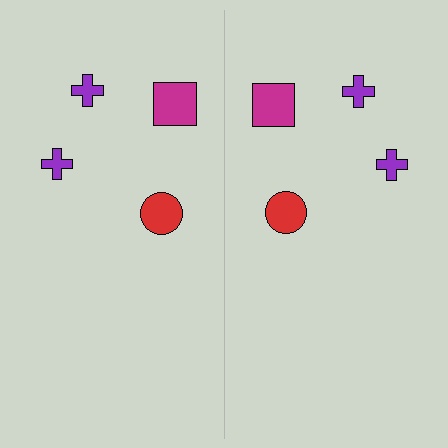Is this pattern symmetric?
Yes, this pattern has bilateral (reflection) symmetry.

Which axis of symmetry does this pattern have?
The pattern has a vertical axis of symmetry running through the center of the image.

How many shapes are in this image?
There are 8 shapes in this image.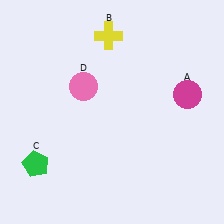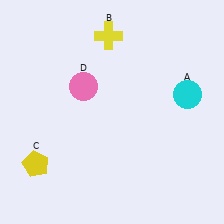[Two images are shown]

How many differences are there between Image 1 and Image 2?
There are 2 differences between the two images.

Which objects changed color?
A changed from magenta to cyan. C changed from green to yellow.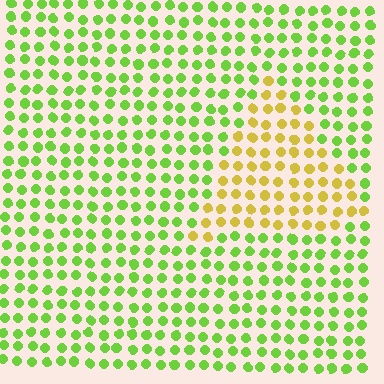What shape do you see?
I see a triangle.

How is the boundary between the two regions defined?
The boundary is defined purely by a slight shift in hue (about 49 degrees). Spacing, size, and orientation are identical on both sides.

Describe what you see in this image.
The image is filled with small lime elements in a uniform arrangement. A triangle-shaped region is visible where the elements are tinted to a slightly different hue, forming a subtle color boundary.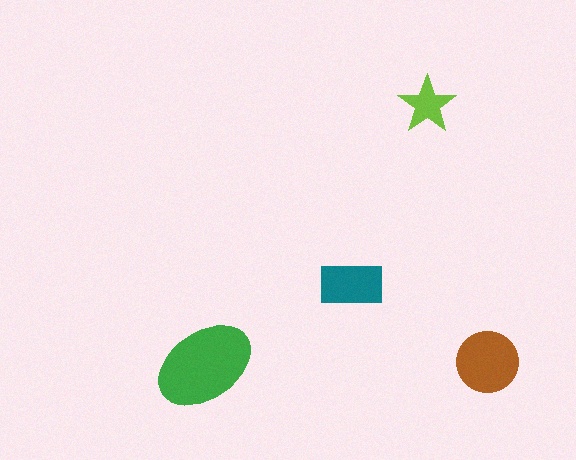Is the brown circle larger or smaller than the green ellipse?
Smaller.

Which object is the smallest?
The lime star.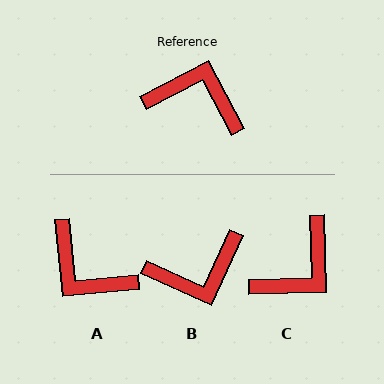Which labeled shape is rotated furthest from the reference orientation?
A, about 158 degrees away.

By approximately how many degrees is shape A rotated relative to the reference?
Approximately 158 degrees counter-clockwise.